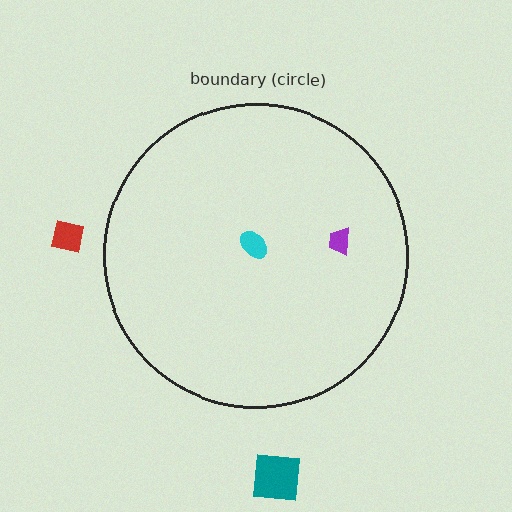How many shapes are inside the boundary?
2 inside, 2 outside.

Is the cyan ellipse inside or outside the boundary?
Inside.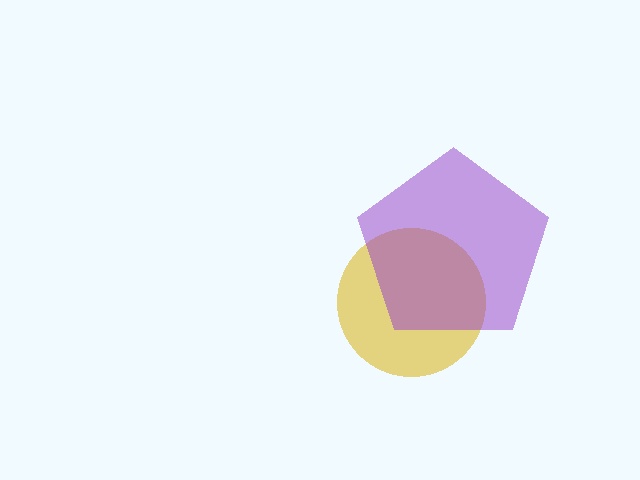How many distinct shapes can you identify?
There are 2 distinct shapes: a yellow circle, a purple pentagon.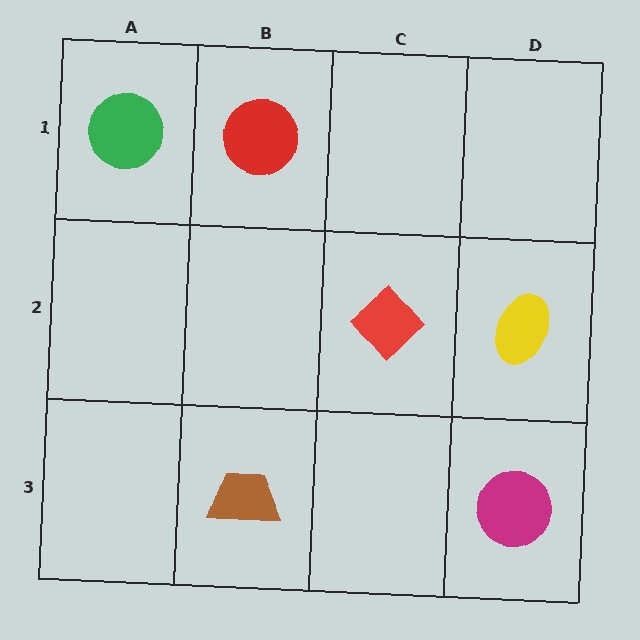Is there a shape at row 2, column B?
No, that cell is empty.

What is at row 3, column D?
A magenta circle.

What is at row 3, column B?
A brown trapezoid.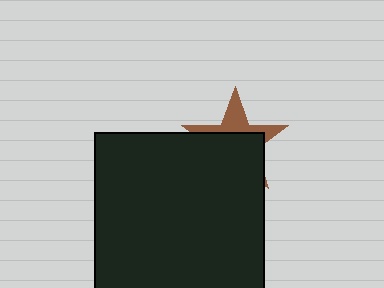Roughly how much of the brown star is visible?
A small part of it is visible (roughly 33%).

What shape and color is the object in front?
The object in front is a black square.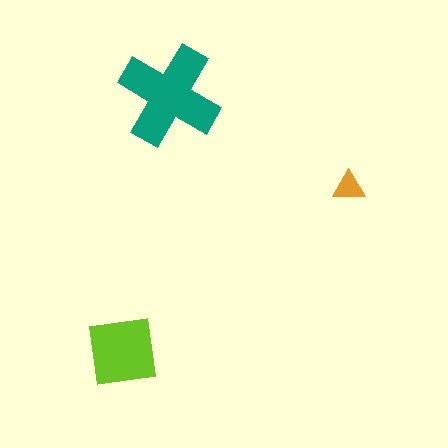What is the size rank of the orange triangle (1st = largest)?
3rd.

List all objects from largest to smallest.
The teal cross, the lime square, the orange triangle.